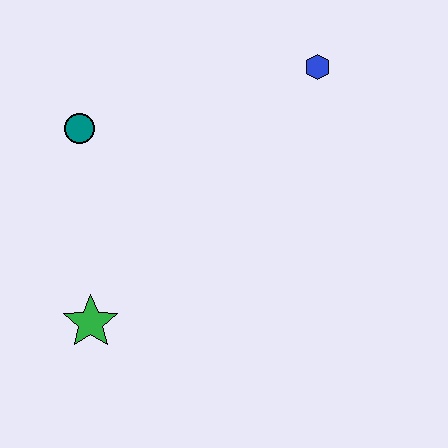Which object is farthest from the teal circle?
The blue hexagon is farthest from the teal circle.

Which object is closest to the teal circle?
The green star is closest to the teal circle.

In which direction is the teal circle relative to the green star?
The teal circle is above the green star.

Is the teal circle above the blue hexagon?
No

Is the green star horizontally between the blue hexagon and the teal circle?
Yes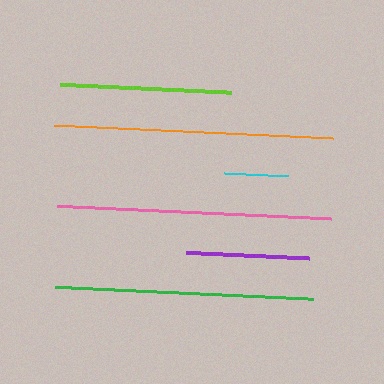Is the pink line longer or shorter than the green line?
The pink line is longer than the green line.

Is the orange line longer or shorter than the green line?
The orange line is longer than the green line.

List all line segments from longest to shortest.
From longest to shortest: orange, pink, green, lime, purple, cyan.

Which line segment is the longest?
The orange line is the longest at approximately 279 pixels.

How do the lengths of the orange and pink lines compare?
The orange and pink lines are approximately the same length.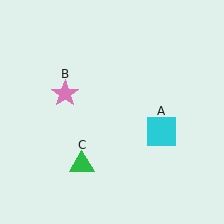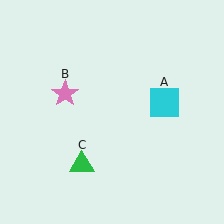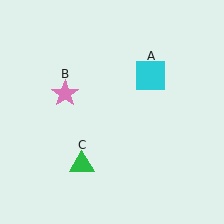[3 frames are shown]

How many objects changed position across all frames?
1 object changed position: cyan square (object A).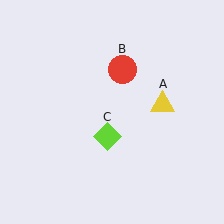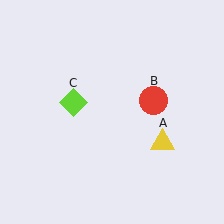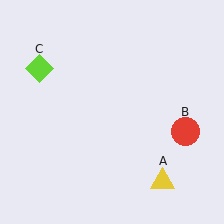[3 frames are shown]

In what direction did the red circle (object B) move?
The red circle (object B) moved down and to the right.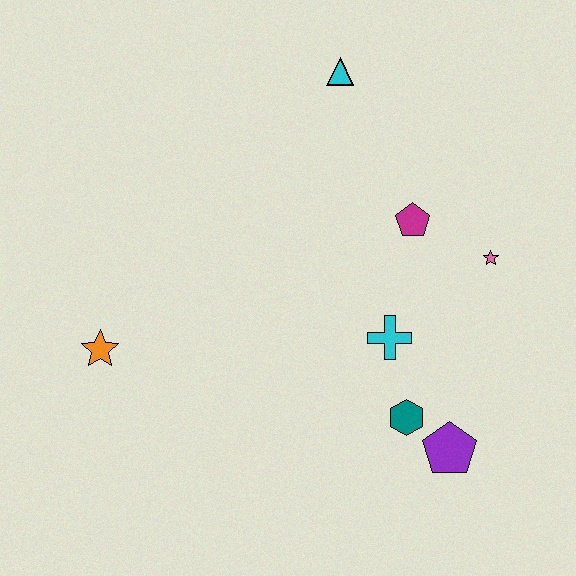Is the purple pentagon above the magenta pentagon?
No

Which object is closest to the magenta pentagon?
The pink star is closest to the magenta pentagon.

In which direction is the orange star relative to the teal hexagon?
The orange star is to the left of the teal hexagon.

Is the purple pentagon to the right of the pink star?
No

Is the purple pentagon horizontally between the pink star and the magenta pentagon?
Yes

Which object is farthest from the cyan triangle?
The purple pentagon is farthest from the cyan triangle.